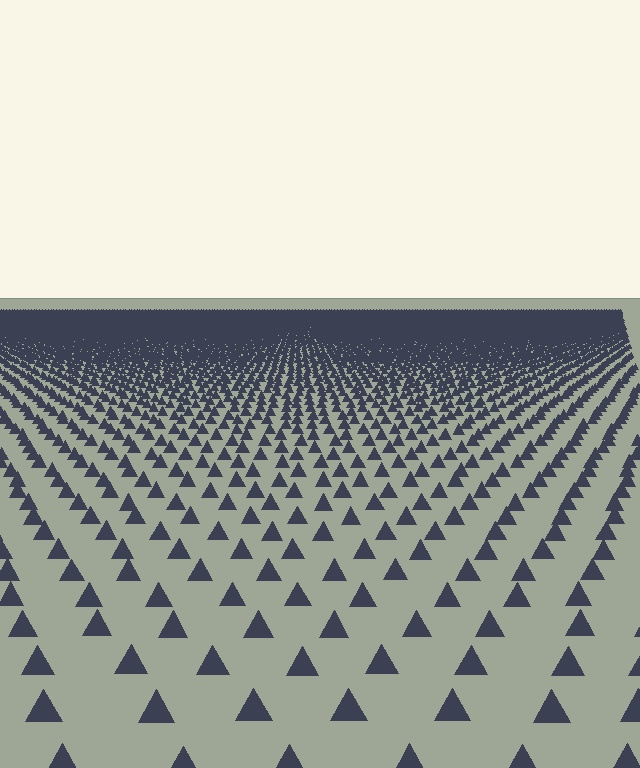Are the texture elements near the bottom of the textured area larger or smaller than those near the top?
Larger. Near the bottom, elements are closer to the viewer and appear at a bigger on-screen size.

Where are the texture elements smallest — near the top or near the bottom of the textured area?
Near the top.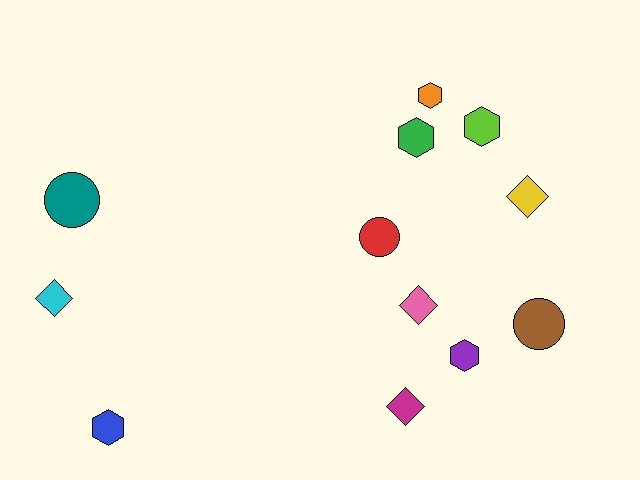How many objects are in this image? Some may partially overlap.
There are 12 objects.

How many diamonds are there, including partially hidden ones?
There are 4 diamonds.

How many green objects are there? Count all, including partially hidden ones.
There is 1 green object.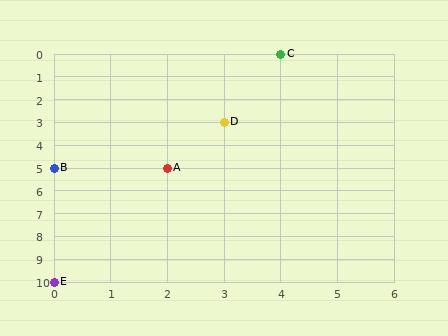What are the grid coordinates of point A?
Point A is at grid coordinates (2, 5).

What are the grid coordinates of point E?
Point E is at grid coordinates (0, 10).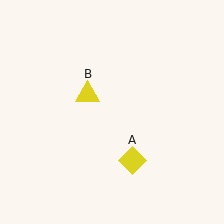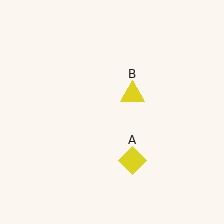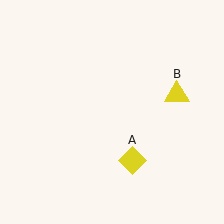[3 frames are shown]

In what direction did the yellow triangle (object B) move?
The yellow triangle (object B) moved right.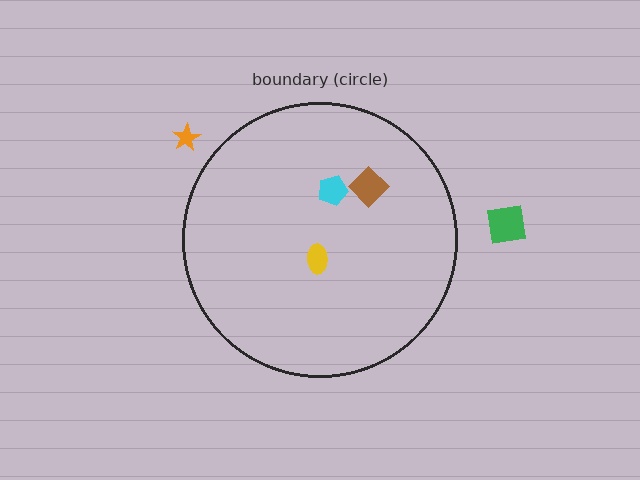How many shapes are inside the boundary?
3 inside, 2 outside.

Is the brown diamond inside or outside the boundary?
Inside.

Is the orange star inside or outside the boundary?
Outside.